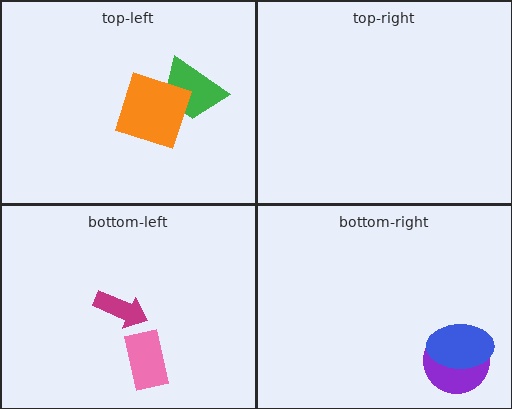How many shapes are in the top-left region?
2.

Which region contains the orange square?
The top-left region.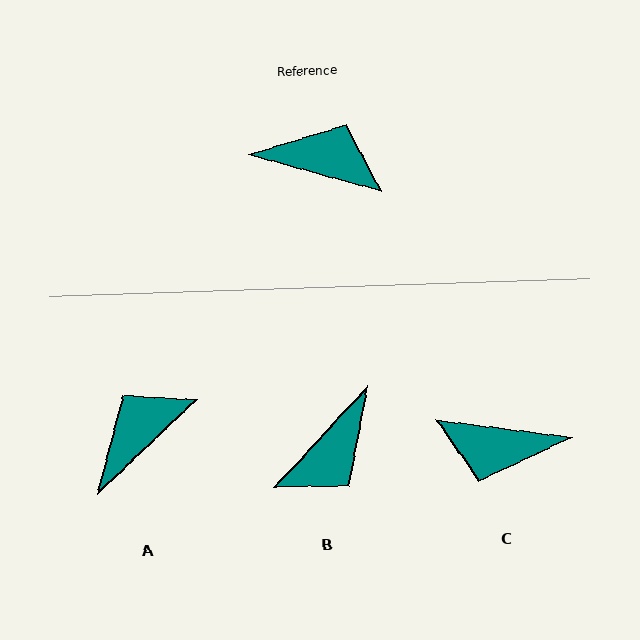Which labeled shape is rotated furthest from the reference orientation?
C, about 172 degrees away.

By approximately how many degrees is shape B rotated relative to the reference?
Approximately 117 degrees clockwise.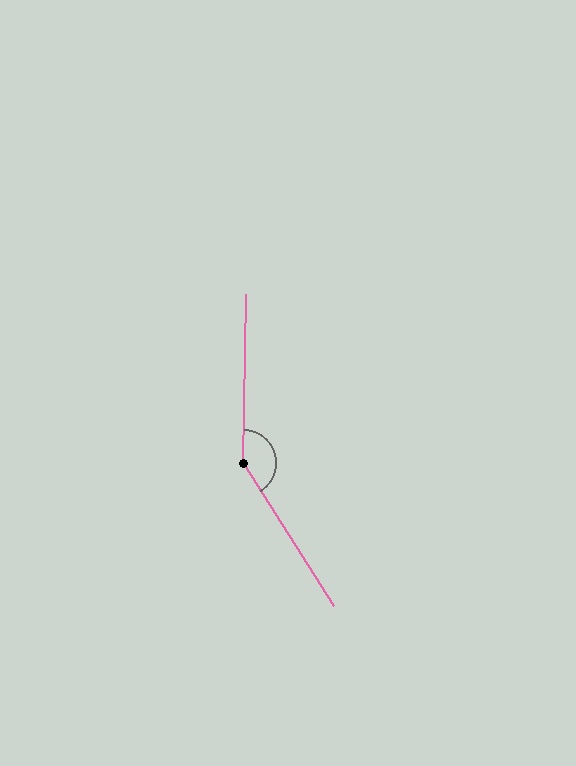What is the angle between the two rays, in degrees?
Approximately 147 degrees.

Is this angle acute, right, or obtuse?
It is obtuse.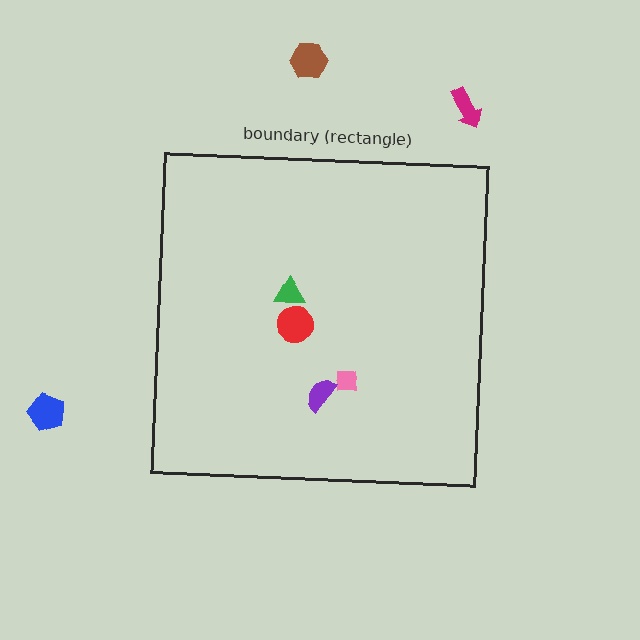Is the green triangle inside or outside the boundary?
Inside.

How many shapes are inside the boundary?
4 inside, 3 outside.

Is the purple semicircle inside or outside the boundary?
Inside.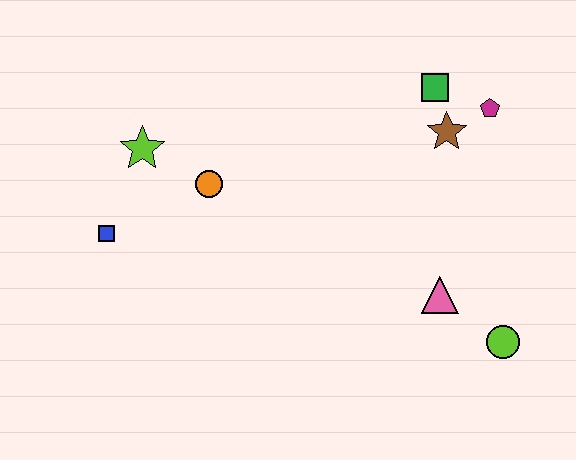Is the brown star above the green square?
No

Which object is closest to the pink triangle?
The lime circle is closest to the pink triangle.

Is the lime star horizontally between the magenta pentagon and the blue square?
Yes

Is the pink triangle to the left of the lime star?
No